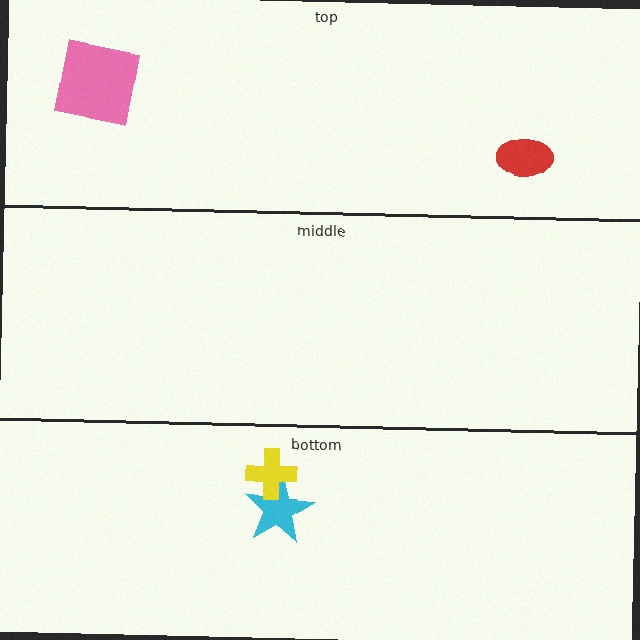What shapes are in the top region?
The pink square, the red ellipse.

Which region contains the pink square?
The top region.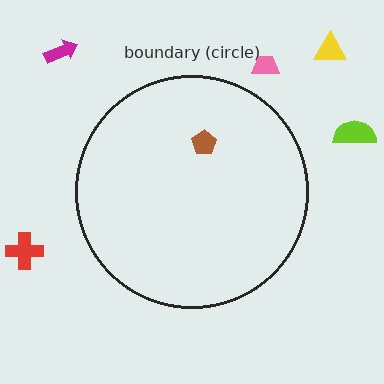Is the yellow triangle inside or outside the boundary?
Outside.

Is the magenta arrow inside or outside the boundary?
Outside.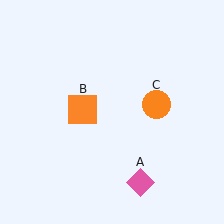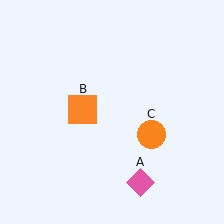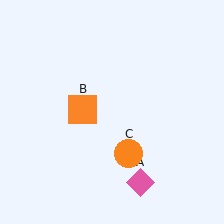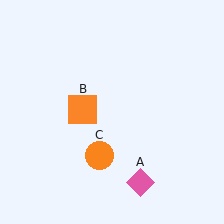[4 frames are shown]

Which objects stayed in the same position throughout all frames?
Pink diamond (object A) and orange square (object B) remained stationary.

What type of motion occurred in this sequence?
The orange circle (object C) rotated clockwise around the center of the scene.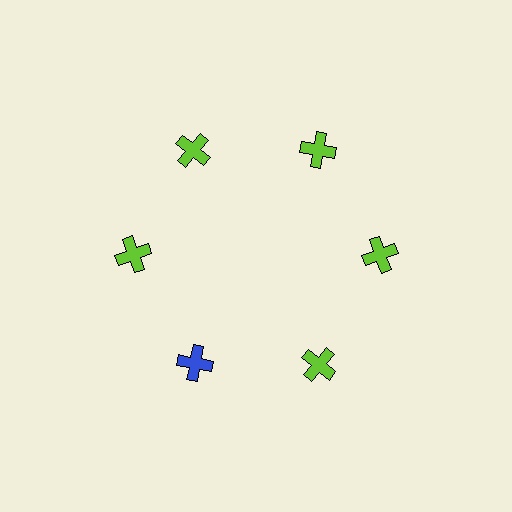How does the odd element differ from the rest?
It has a different color: blue instead of lime.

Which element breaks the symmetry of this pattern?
The blue cross at roughly the 7 o'clock position breaks the symmetry. All other shapes are lime crosses.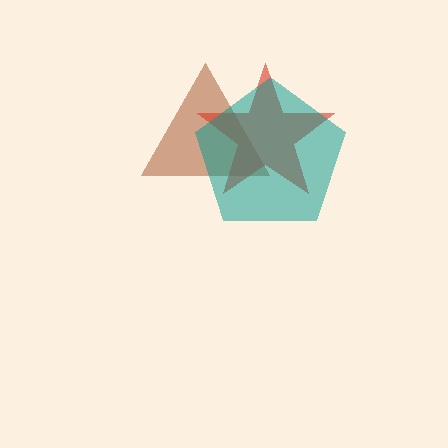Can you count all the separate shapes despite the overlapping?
Yes, there are 3 separate shapes.